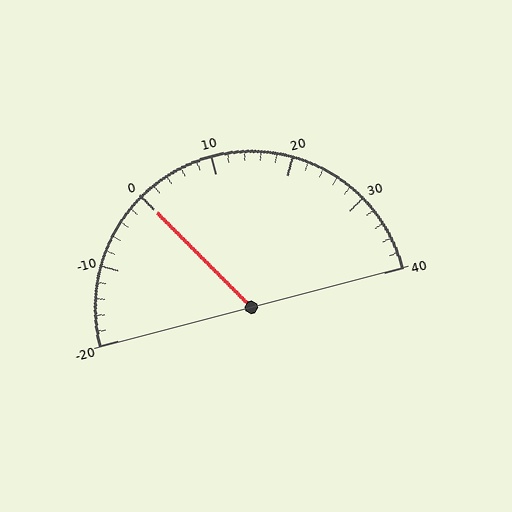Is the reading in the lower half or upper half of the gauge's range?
The reading is in the lower half of the range (-20 to 40).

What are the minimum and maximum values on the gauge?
The gauge ranges from -20 to 40.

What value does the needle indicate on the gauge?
The needle indicates approximately 0.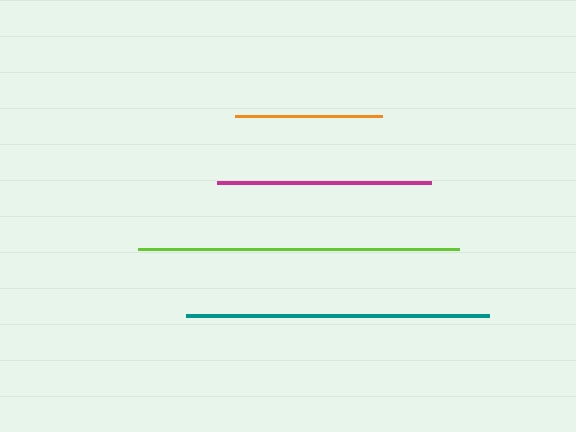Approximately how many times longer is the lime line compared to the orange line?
The lime line is approximately 2.2 times the length of the orange line.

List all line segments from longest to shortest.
From longest to shortest: lime, teal, magenta, orange.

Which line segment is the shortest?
The orange line is the shortest at approximately 146 pixels.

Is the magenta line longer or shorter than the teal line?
The teal line is longer than the magenta line.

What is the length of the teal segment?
The teal segment is approximately 304 pixels long.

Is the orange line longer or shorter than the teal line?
The teal line is longer than the orange line.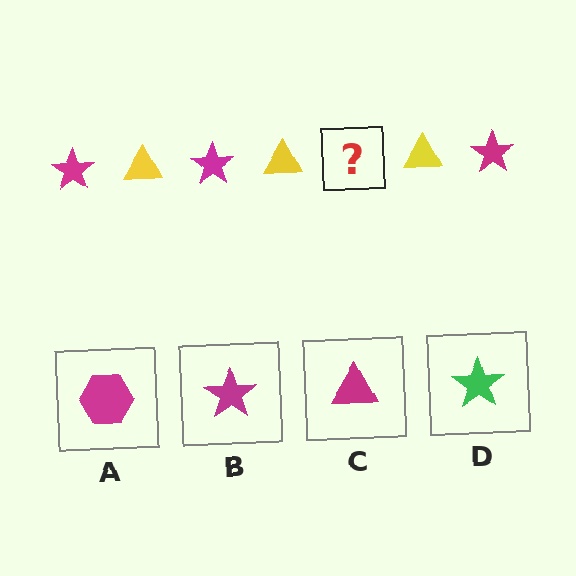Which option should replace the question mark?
Option B.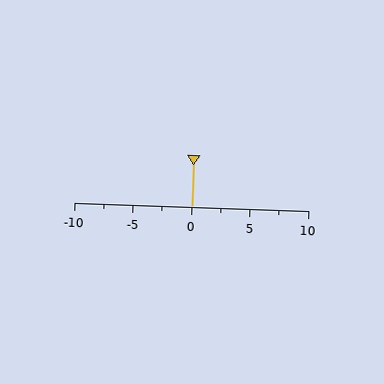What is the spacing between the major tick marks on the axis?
The major ticks are spaced 5 apart.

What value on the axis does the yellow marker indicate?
The marker indicates approximately 0.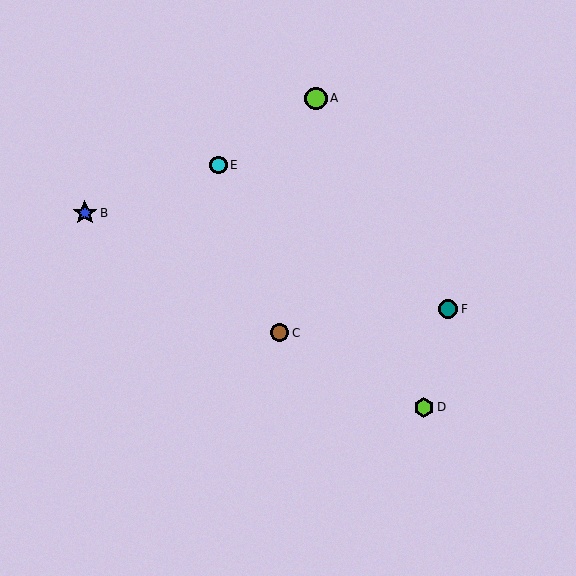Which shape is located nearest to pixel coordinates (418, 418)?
The lime hexagon (labeled D) at (424, 407) is nearest to that location.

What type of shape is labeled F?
Shape F is a teal circle.